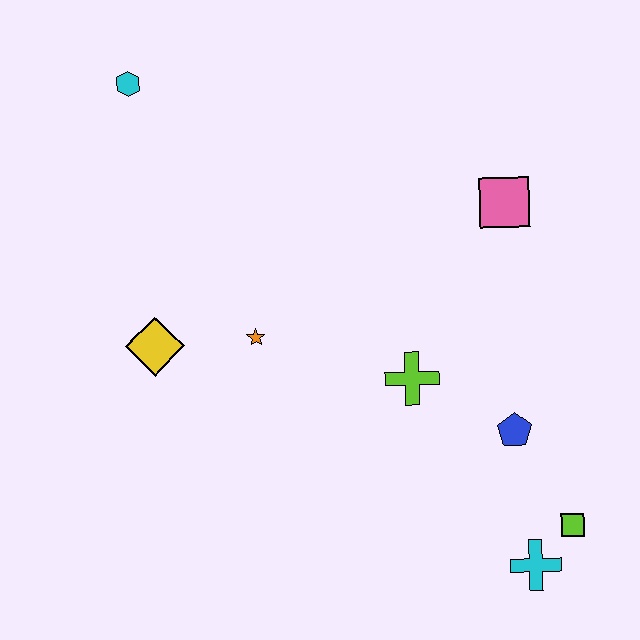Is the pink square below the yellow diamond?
No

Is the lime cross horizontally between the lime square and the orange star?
Yes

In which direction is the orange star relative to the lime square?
The orange star is to the left of the lime square.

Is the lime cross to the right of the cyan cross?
No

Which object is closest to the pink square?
The lime cross is closest to the pink square.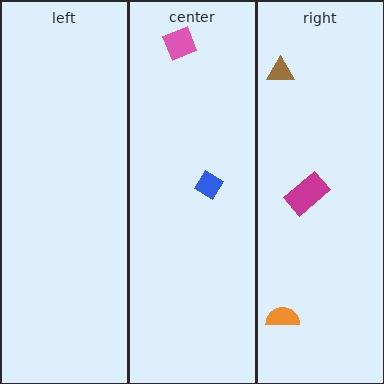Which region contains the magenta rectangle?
The right region.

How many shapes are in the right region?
3.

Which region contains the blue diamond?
The center region.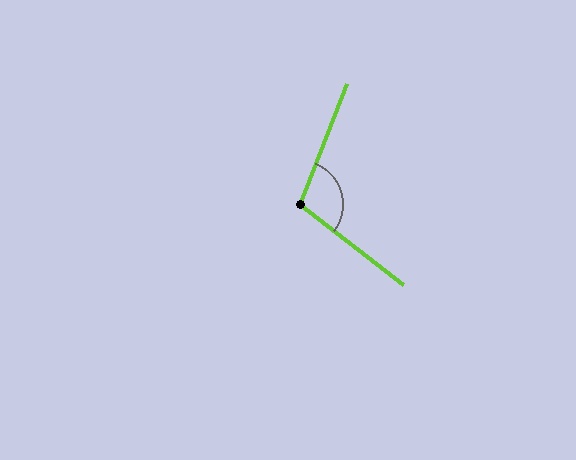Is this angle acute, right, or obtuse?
It is obtuse.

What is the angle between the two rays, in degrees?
Approximately 107 degrees.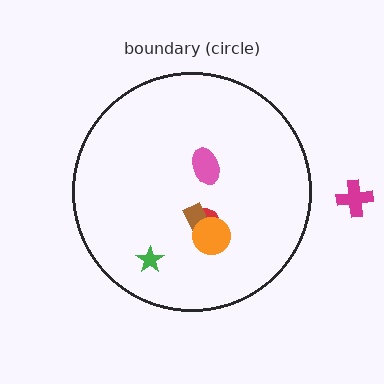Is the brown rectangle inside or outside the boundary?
Inside.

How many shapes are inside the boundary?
5 inside, 1 outside.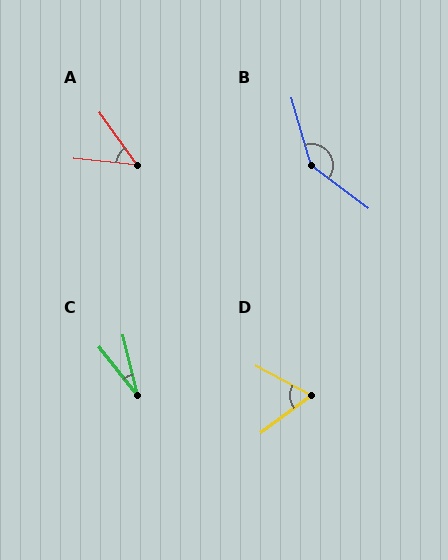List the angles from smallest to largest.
C (26°), A (49°), D (64°), B (143°).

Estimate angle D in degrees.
Approximately 64 degrees.